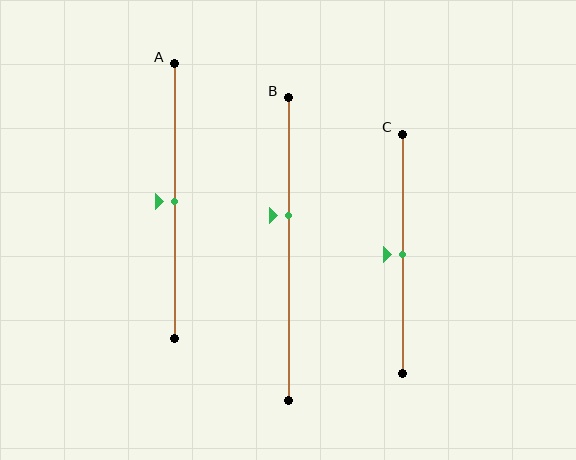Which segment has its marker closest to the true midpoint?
Segment A has its marker closest to the true midpoint.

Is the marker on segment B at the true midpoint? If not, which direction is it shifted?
No, the marker on segment B is shifted upward by about 11% of the segment length.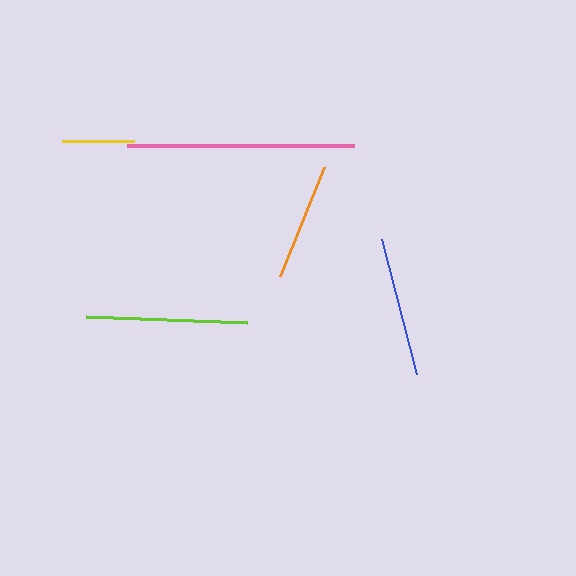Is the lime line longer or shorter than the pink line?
The pink line is longer than the lime line.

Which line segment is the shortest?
The yellow line is the shortest at approximately 72 pixels.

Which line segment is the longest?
The pink line is the longest at approximately 227 pixels.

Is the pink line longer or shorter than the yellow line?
The pink line is longer than the yellow line.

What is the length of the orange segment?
The orange segment is approximately 117 pixels long.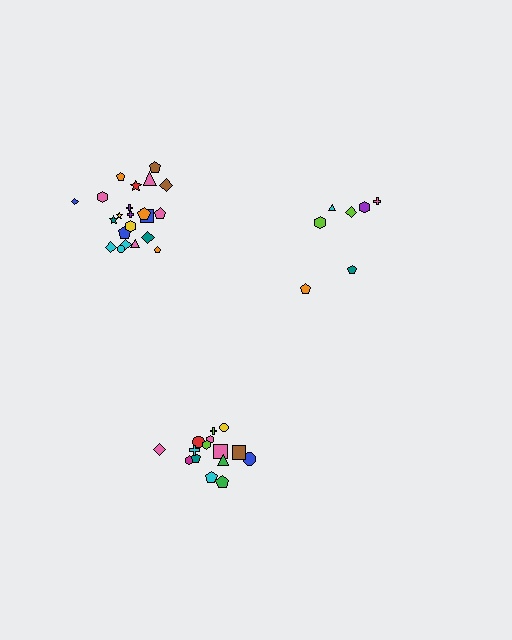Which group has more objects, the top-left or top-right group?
The top-left group.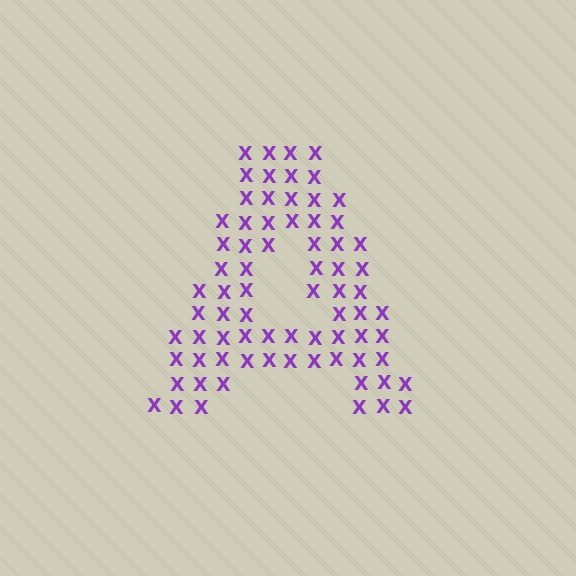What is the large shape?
The large shape is the letter A.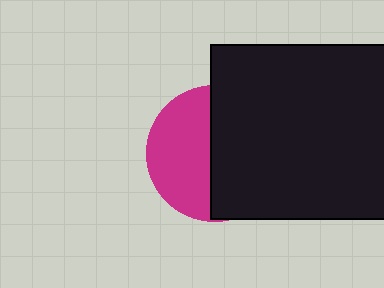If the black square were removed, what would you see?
You would see the complete magenta circle.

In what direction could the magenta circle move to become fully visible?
The magenta circle could move left. That would shift it out from behind the black square entirely.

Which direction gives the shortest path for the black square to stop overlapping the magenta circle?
Moving right gives the shortest separation.